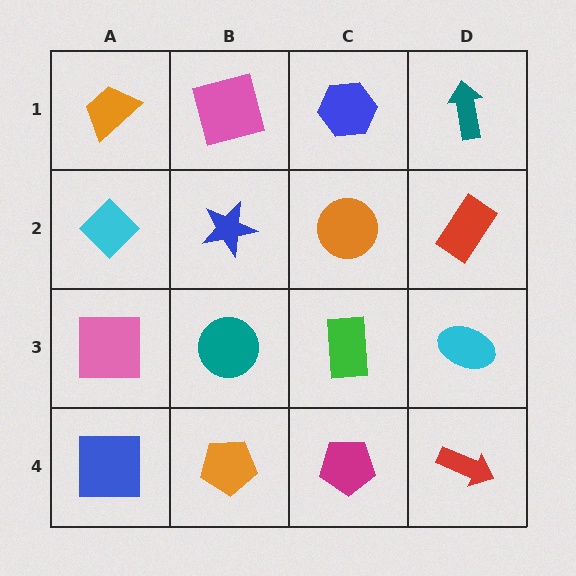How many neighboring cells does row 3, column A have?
3.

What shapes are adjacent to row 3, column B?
A blue star (row 2, column B), an orange pentagon (row 4, column B), a pink square (row 3, column A), a green rectangle (row 3, column C).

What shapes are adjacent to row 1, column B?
A blue star (row 2, column B), an orange trapezoid (row 1, column A), a blue hexagon (row 1, column C).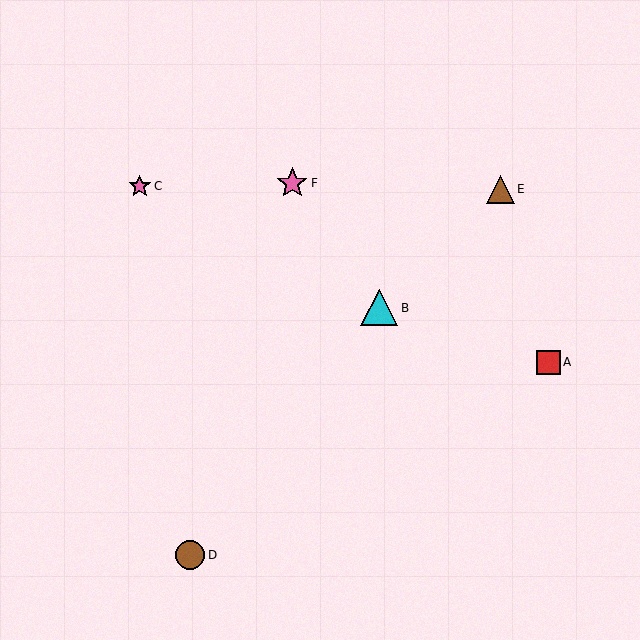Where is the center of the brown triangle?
The center of the brown triangle is at (500, 189).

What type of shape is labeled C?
Shape C is a pink star.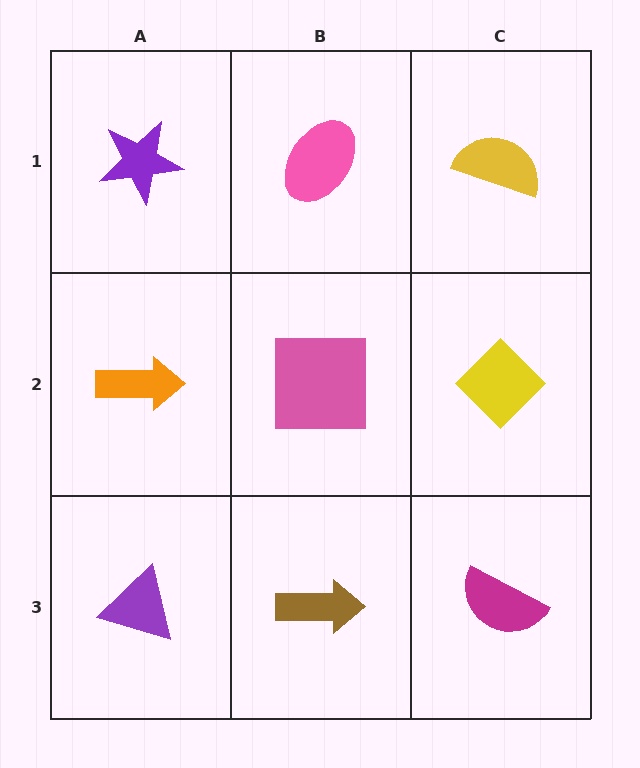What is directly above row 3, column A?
An orange arrow.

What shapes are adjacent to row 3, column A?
An orange arrow (row 2, column A), a brown arrow (row 3, column B).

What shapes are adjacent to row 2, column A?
A purple star (row 1, column A), a purple triangle (row 3, column A), a pink square (row 2, column B).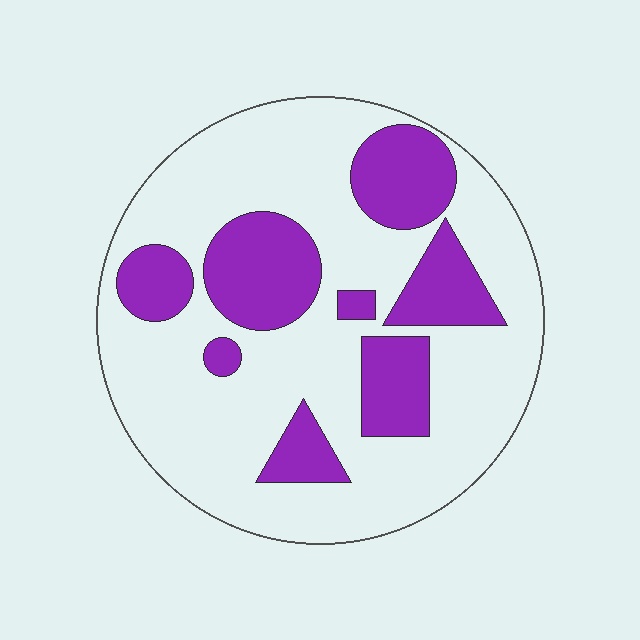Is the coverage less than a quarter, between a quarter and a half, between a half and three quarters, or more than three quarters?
Between a quarter and a half.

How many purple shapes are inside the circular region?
8.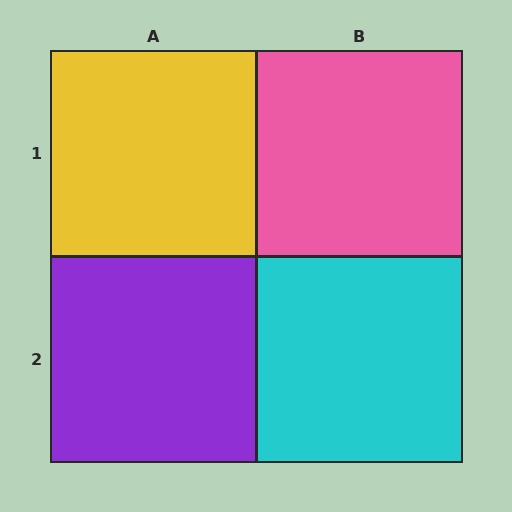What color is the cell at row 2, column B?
Cyan.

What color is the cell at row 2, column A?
Purple.